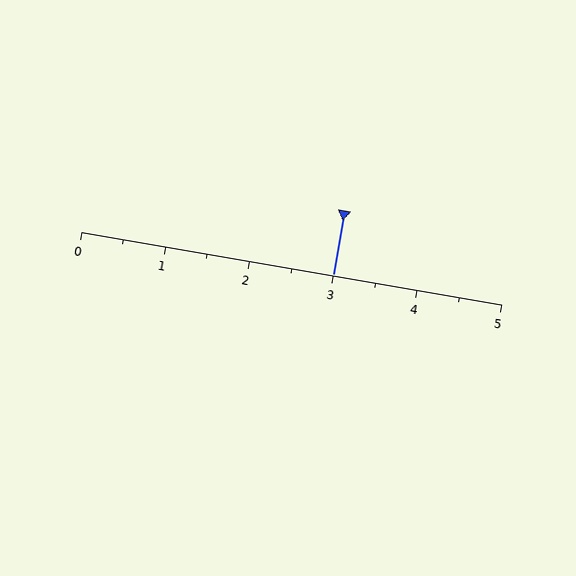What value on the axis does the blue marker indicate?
The marker indicates approximately 3.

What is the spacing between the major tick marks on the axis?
The major ticks are spaced 1 apart.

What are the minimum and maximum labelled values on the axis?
The axis runs from 0 to 5.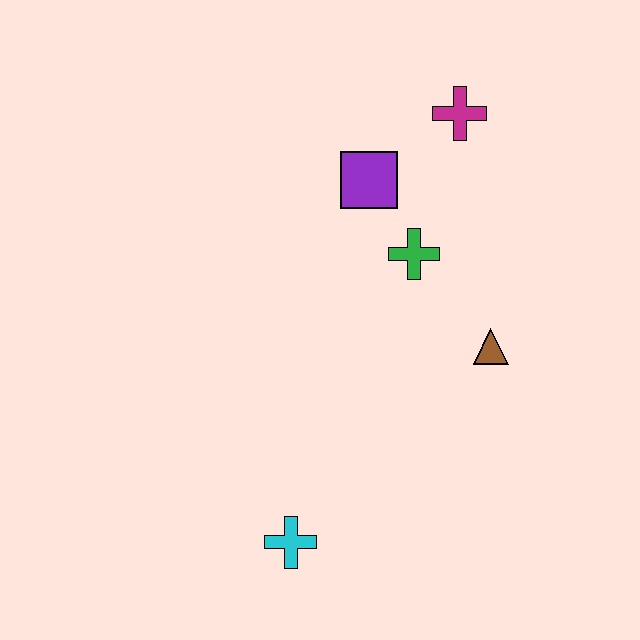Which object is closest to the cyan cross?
The brown triangle is closest to the cyan cross.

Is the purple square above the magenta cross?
No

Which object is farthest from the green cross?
The cyan cross is farthest from the green cross.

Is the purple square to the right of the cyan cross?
Yes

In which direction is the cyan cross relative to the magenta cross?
The cyan cross is below the magenta cross.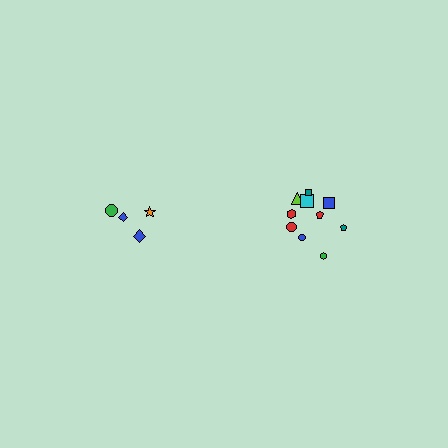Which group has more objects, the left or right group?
The right group.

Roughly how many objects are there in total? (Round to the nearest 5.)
Roughly 15 objects in total.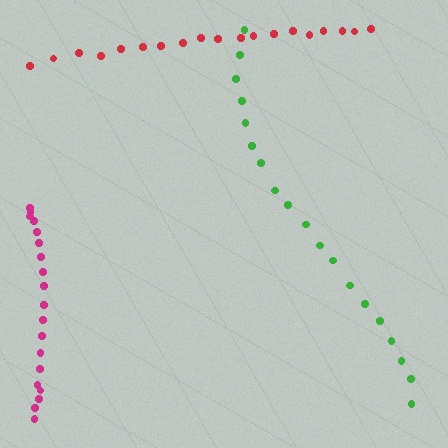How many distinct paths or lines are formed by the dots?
There are 3 distinct paths.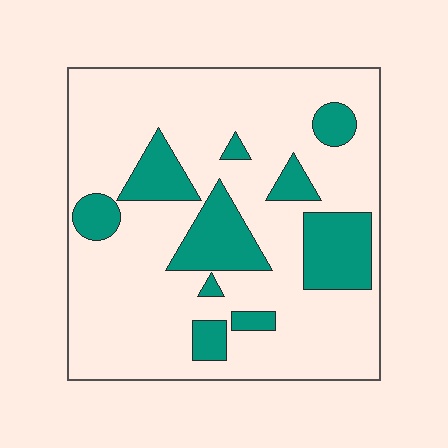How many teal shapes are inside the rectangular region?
10.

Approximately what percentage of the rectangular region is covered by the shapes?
Approximately 20%.